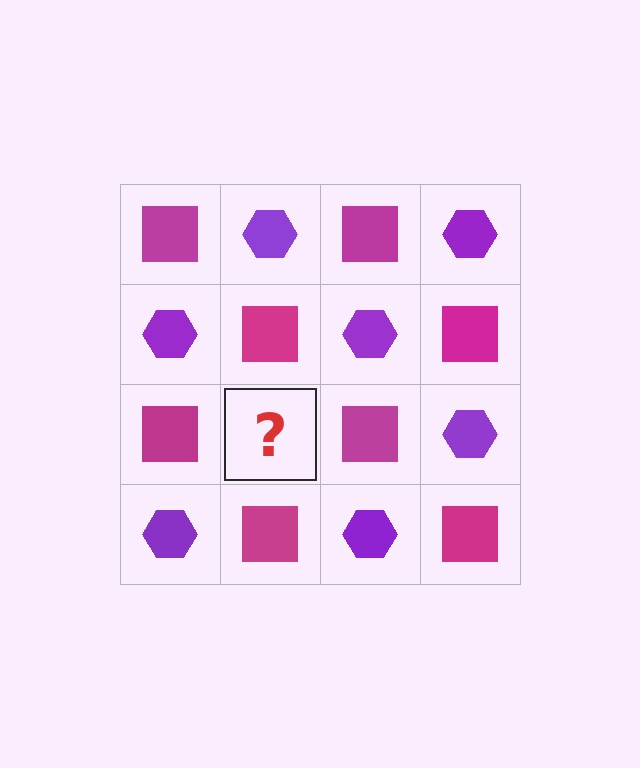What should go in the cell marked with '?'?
The missing cell should contain a purple hexagon.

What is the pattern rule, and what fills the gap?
The rule is that it alternates magenta square and purple hexagon in a checkerboard pattern. The gap should be filled with a purple hexagon.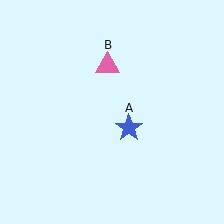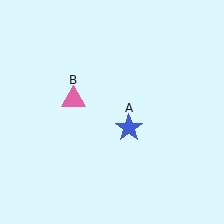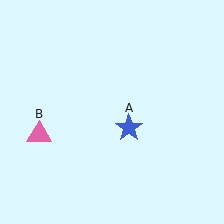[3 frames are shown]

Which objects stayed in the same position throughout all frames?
Blue star (object A) remained stationary.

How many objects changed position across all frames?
1 object changed position: pink triangle (object B).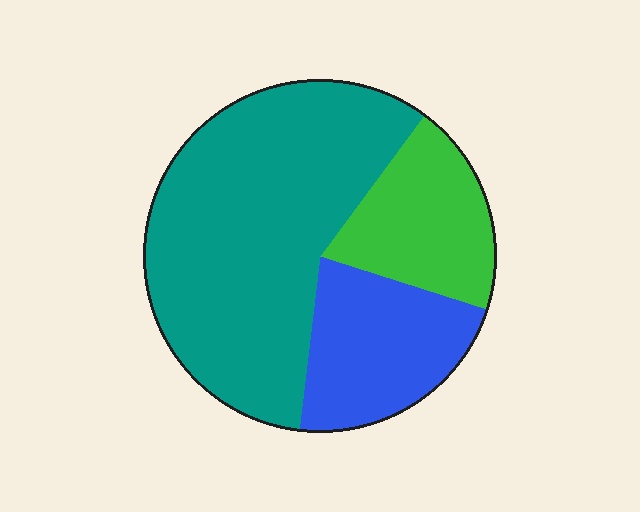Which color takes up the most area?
Teal, at roughly 60%.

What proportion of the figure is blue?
Blue covers about 20% of the figure.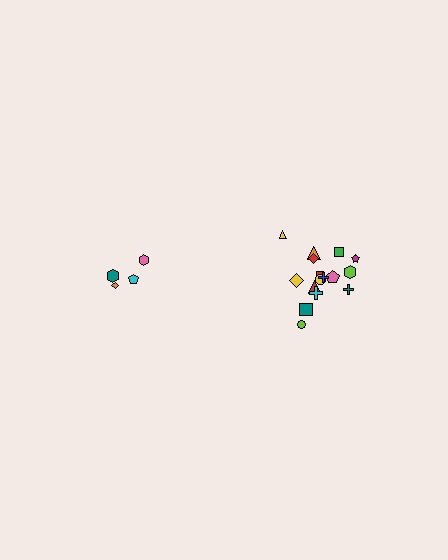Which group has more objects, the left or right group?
The right group.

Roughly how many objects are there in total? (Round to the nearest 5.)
Roughly 20 objects in total.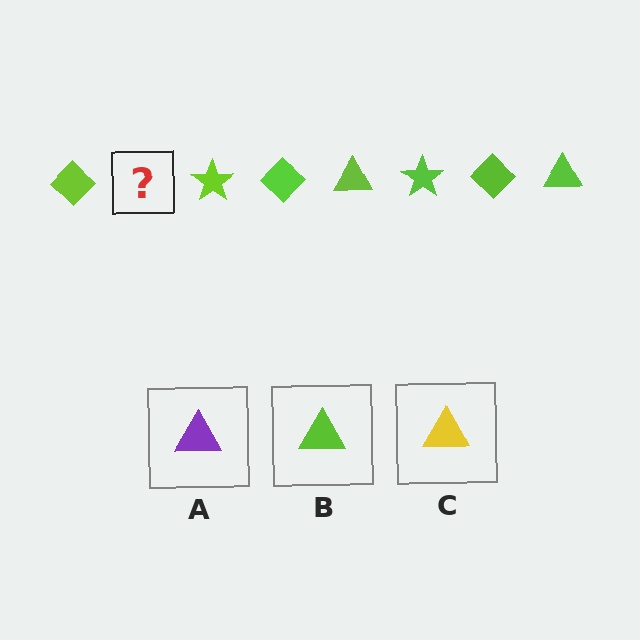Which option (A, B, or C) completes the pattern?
B.